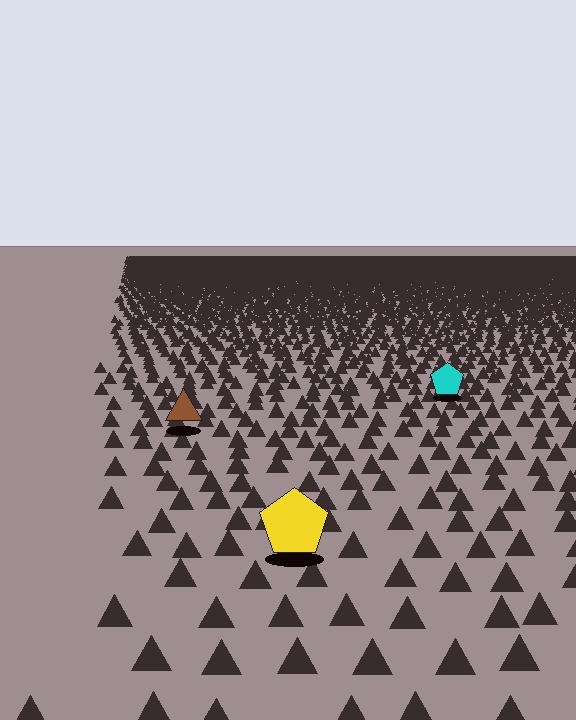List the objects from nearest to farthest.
From nearest to farthest: the yellow pentagon, the brown triangle, the cyan pentagon.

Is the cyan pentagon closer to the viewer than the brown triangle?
No. The brown triangle is closer — you can tell from the texture gradient: the ground texture is coarser near it.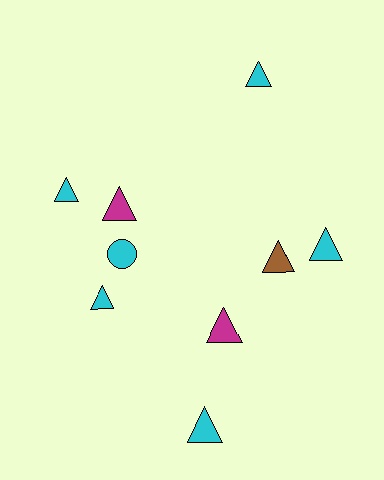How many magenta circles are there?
There are no magenta circles.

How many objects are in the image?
There are 9 objects.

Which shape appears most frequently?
Triangle, with 8 objects.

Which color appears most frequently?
Cyan, with 6 objects.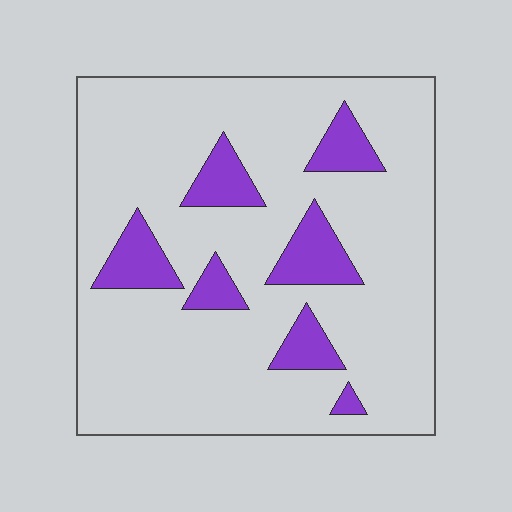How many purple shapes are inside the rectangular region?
7.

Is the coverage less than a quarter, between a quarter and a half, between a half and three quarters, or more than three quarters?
Less than a quarter.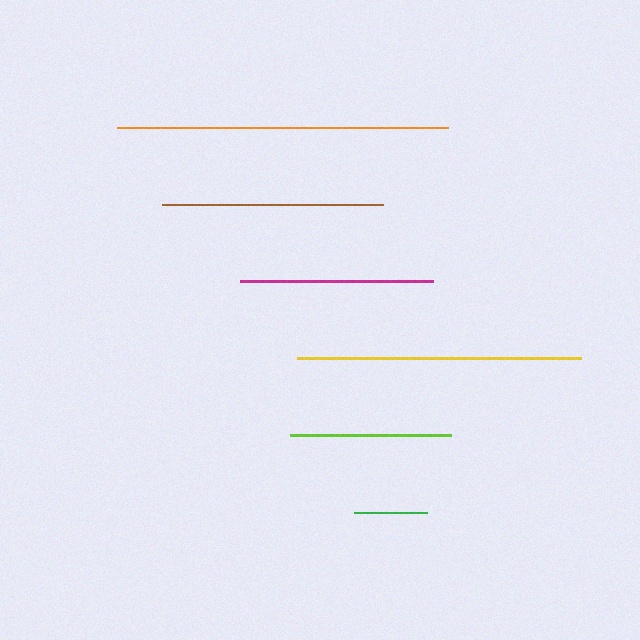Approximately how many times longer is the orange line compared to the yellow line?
The orange line is approximately 1.2 times the length of the yellow line.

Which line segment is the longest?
The orange line is the longest at approximately 331 pixels.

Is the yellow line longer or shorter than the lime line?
The yellow line is longer than the lime line.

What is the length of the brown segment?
The brown segment is approximately 221 pixels long.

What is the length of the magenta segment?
The magenta segment is approximately 193 pixels long.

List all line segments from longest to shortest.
From longest to shortest: orange, yellow, brown, magenta, lime, green.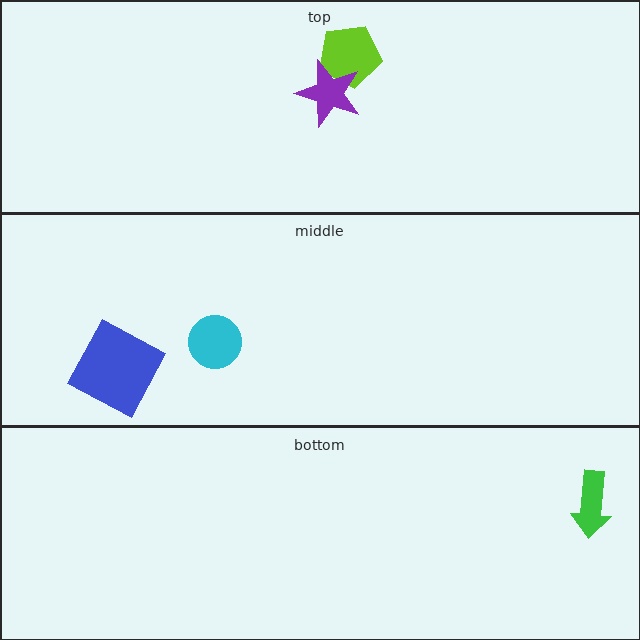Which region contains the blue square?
The middle region.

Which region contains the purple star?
The top region.